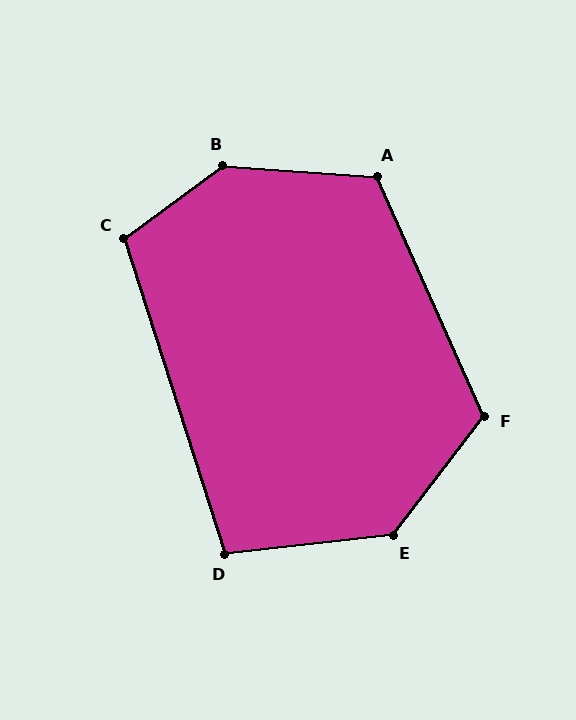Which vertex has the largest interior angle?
B, at approximately 140 degrees.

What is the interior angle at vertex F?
Approximately 119 degrees (obtuse).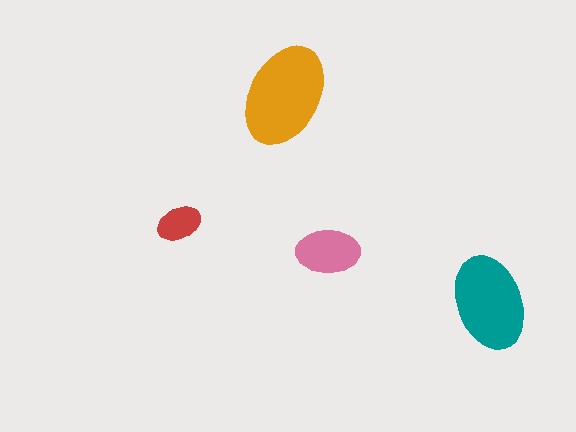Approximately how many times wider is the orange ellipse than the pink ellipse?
About 1.5 times wider.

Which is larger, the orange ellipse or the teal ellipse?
The orange one.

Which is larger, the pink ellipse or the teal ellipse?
The teal one.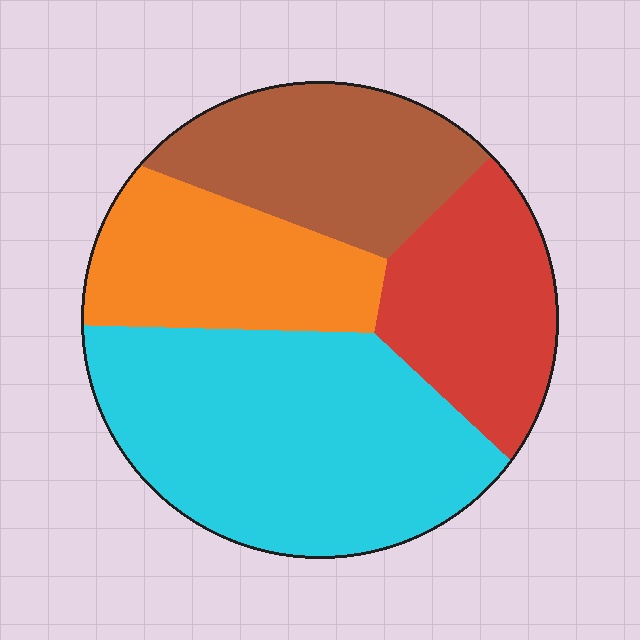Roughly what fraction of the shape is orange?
Orange covers 20% of the shape.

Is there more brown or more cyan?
Cyan.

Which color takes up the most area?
Cyan, at roughly 40%.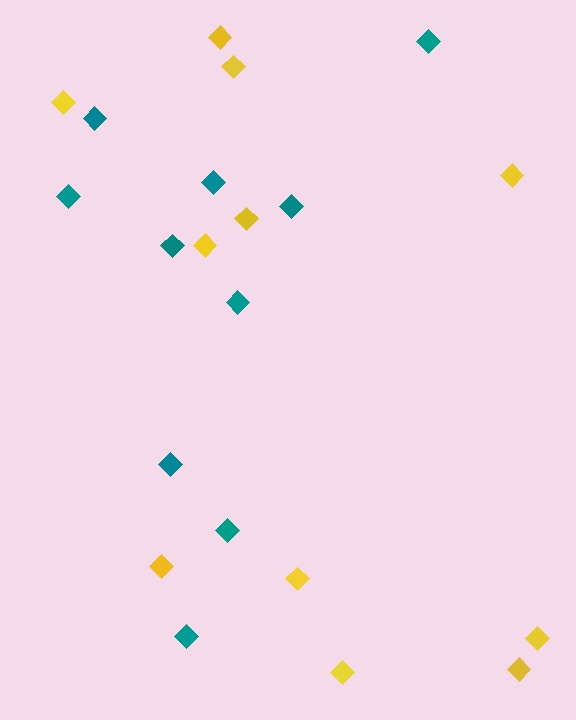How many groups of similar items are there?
There are 2 groups: one group of teal diamonds (10) and one group of yellow diamonds (11).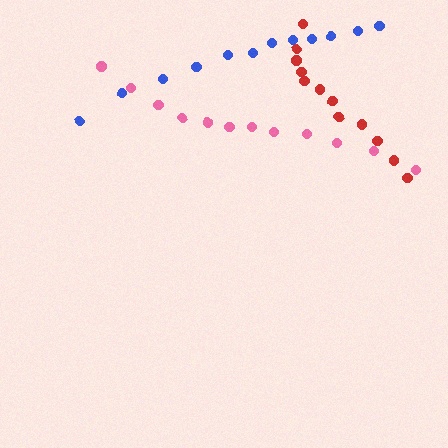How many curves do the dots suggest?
There are 3 distinct paths.